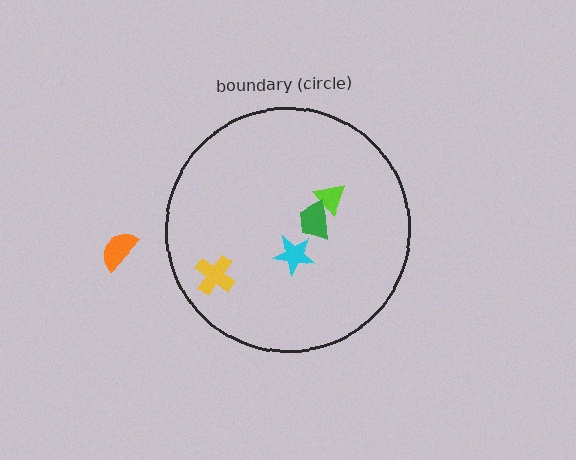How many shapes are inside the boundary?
4 inside, 1 outside.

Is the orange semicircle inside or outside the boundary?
Outside.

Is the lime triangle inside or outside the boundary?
Inside.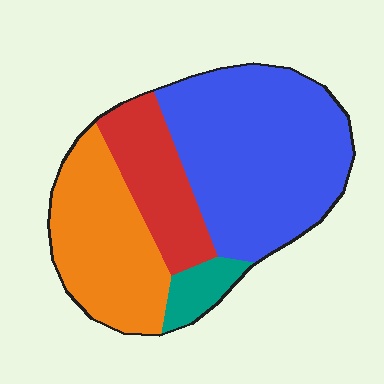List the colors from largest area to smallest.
From largest to smallest: blue, orange, red, teal.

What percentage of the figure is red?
Red takes up about one sixth (1/6) of the figure.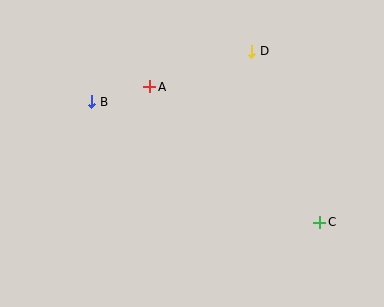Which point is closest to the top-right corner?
Point D is closest to the top-right corner.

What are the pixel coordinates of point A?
Point A is at (150, 87).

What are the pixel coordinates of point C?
Point C is at (320, 222).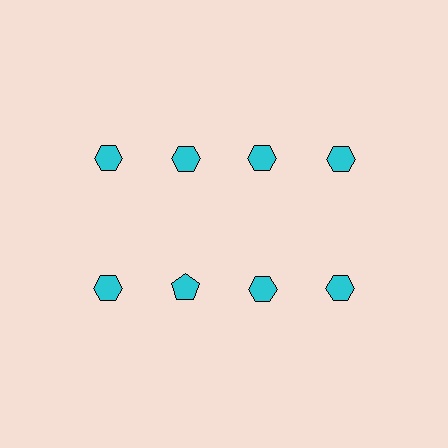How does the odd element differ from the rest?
It has a different shape: pentagon instead of hexagon.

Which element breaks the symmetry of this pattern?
The cyan pentagon in the second row, second from left column breaks the symmetry. All other shapes are cyan hexagons.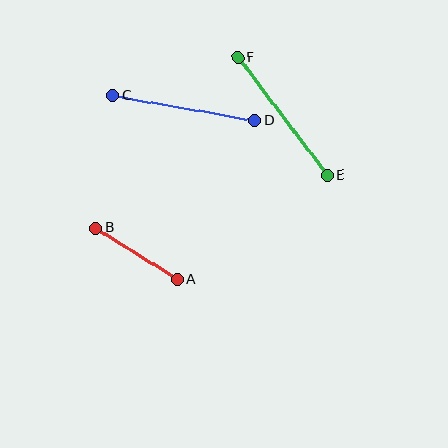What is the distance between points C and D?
The distance is approximately 144 pixels.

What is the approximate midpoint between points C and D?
The midpoint is at approximately (184, 108) pixels.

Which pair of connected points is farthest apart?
Points E and F are farthest apart.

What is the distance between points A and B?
The distance is approximately 96 pixels.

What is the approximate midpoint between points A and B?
The midpoint is at approximately (137, 254) pixels.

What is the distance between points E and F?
The distance is approximately 148 pixels.